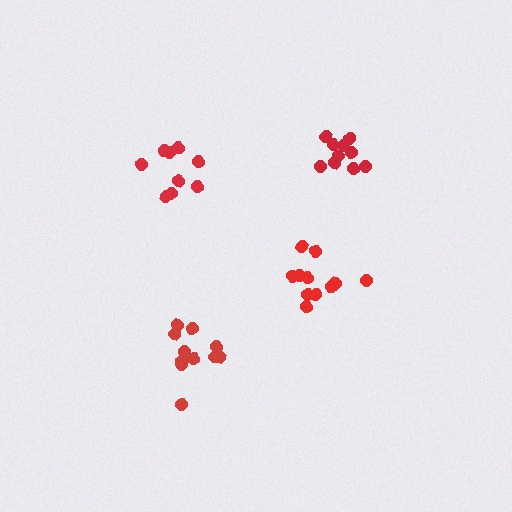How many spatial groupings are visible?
There are 4 spatial groupings.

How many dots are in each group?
Group 1: 11 dots, Group 2: 10 dots, Group 3: 12 dots, Group 4: 9 dots (42 total).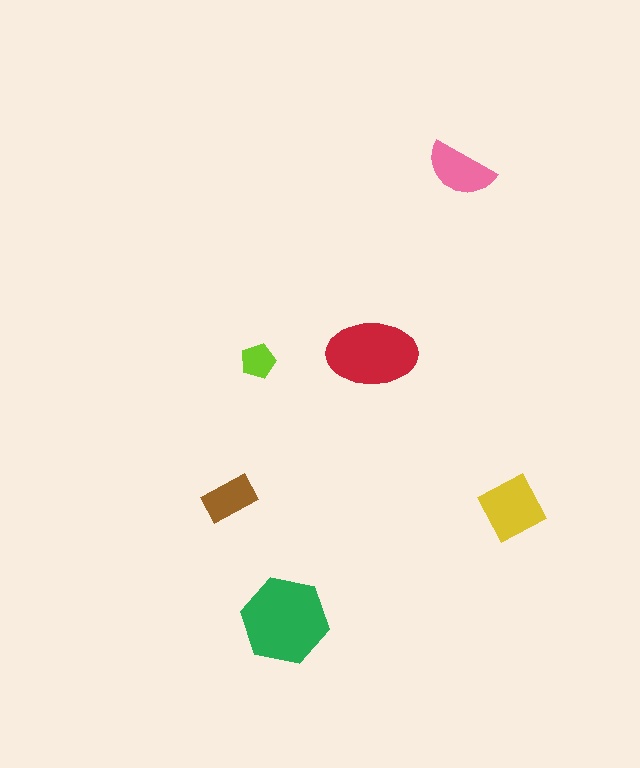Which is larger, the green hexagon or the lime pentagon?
The green hexagon.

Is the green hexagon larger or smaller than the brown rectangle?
Larger.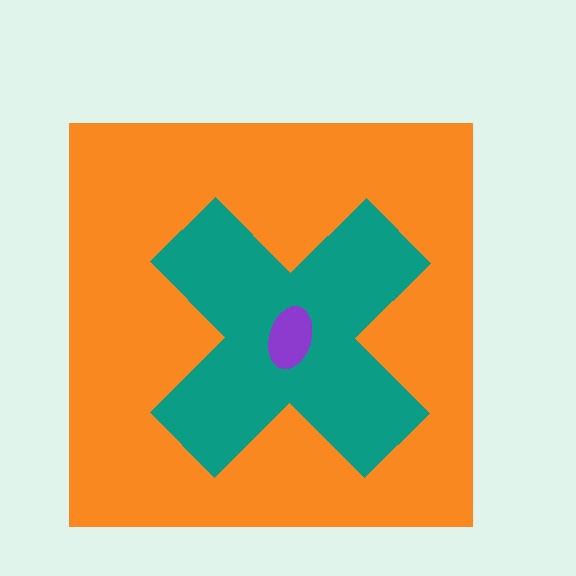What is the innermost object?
The purple ellipse.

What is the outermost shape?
The orange square.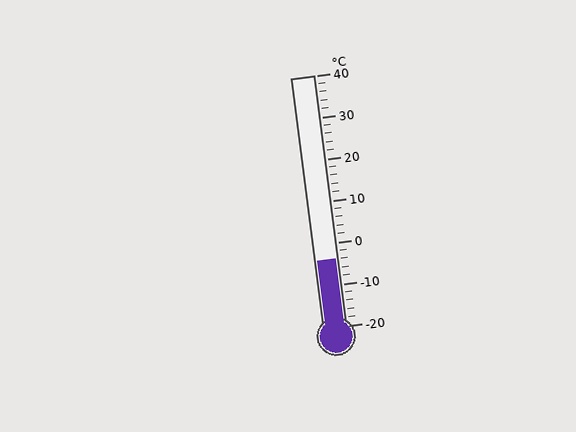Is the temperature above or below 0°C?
The temperature is below 0°C.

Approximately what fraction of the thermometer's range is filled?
The thermometer is filled to approximately 25% of its range.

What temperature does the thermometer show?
The thermometer shows approximately -4°C.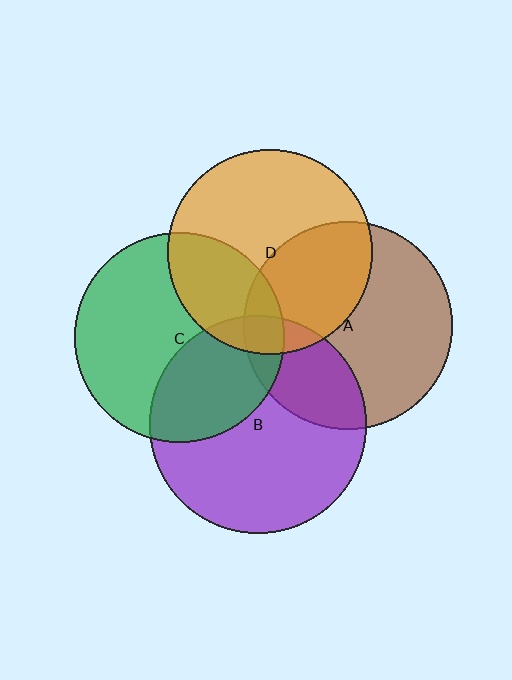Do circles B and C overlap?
Yes.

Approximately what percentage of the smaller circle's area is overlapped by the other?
Approximately 35%.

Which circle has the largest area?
Circle B (purple).